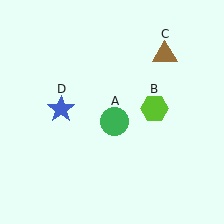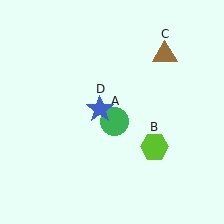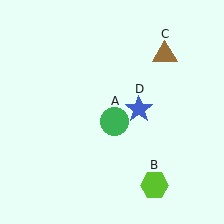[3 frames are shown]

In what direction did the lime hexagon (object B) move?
The lime hexagon (object B) moved down.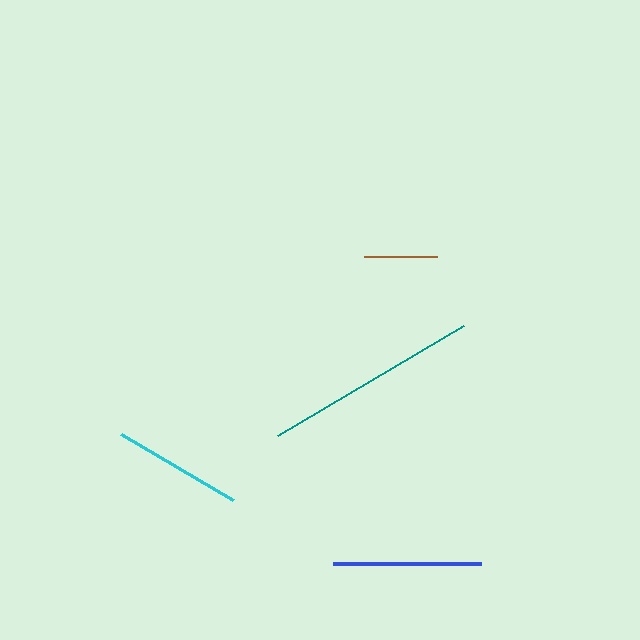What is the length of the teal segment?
The teal segment is approximately 216 pixels long.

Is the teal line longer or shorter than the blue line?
The teal line is longer than the blue line.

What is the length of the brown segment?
The brown segment is approximately 73 pixels long.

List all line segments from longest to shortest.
From longest to shortest: teal, blue, cyan, brown.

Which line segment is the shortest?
The brown line is the shortest at approximately 73 pixels.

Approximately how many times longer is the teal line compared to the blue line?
The teal line is approximately 1.5 times the length of the blue line.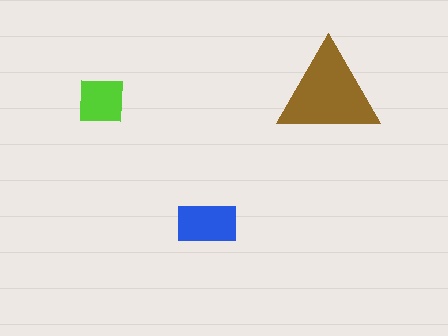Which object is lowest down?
The blue rectangle is bottommost.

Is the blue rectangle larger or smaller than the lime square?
Larger.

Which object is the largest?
The brown triangle.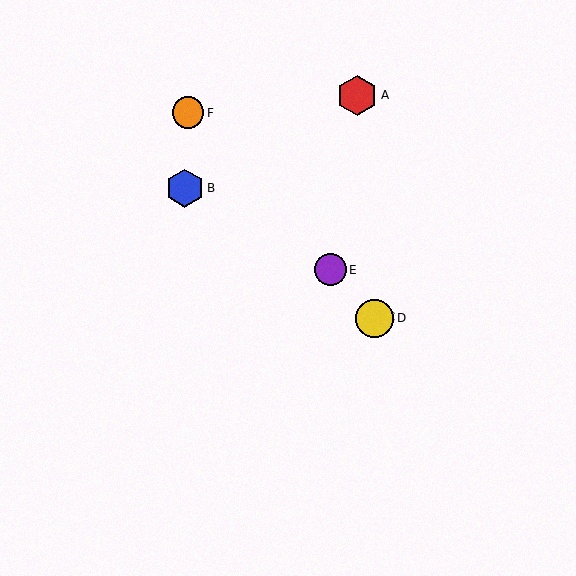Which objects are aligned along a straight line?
Objects C, D, E, F are aligned along a straight line.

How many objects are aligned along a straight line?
4 objects (C, D, E, F) are aligned along a straight line.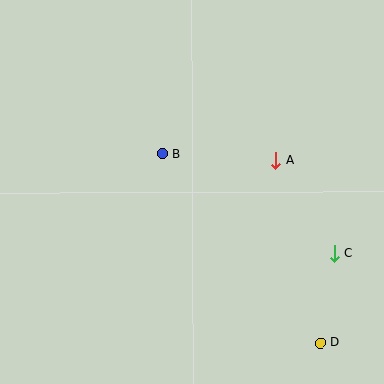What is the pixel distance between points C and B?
The distance between C and B is 199 pixels.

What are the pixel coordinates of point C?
Point C is at (335, 254).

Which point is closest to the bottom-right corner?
Point D is closest to the bottom-right corner.